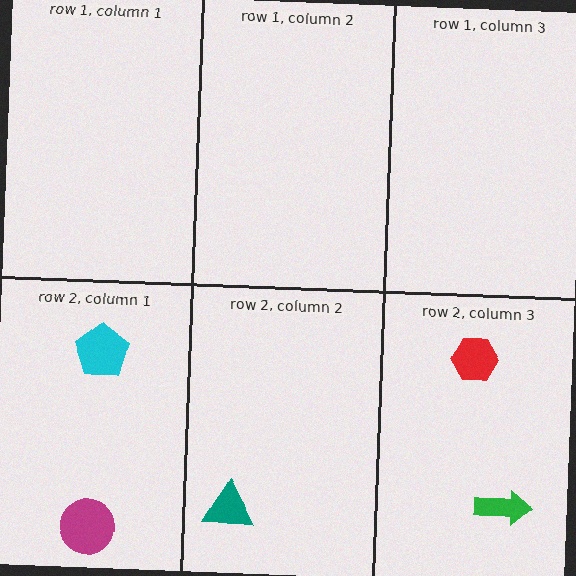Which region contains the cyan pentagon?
The row 2, column 1 region.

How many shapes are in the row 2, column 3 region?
2.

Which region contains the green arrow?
The row 2, column 3 region.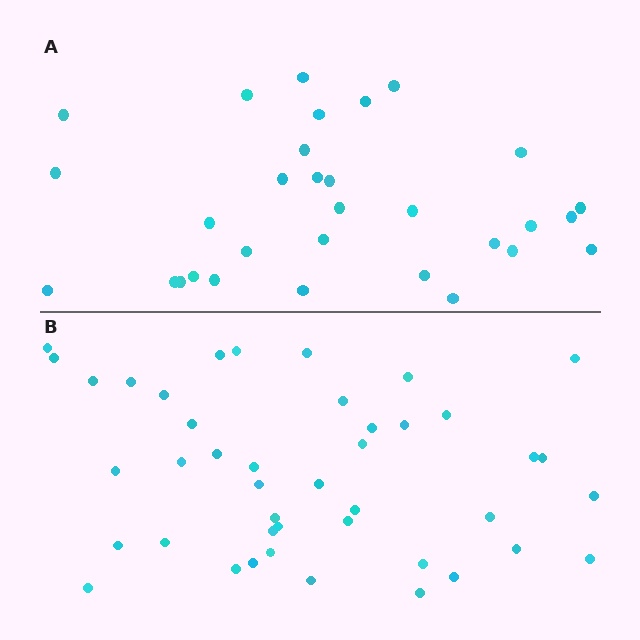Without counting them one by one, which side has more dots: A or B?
Region B (the bottom region) has more dots.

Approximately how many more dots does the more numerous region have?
Region B has roughly 12 or so more dots than region A.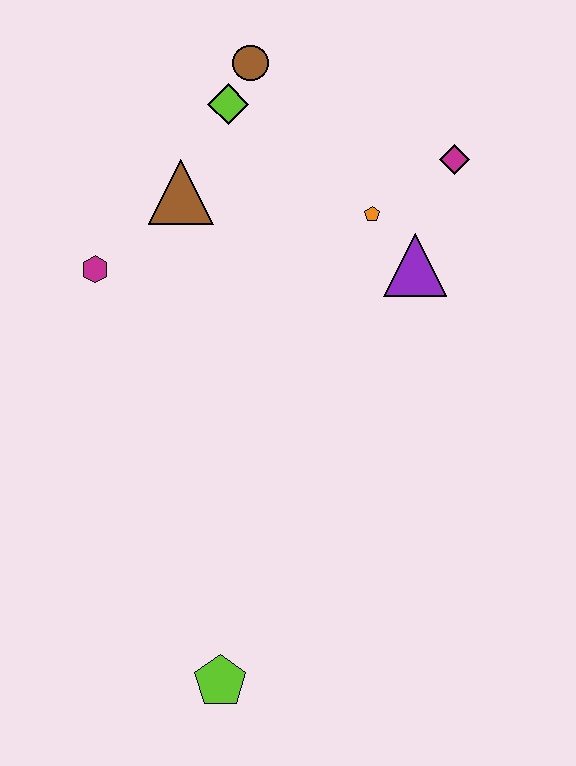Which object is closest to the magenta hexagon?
The brown triangle is closest to the magenta hexagon.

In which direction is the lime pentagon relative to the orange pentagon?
The lime pentagon is below the orange pentagon.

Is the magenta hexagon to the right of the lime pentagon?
No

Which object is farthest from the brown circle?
The lime pentagon is farthest from the brown circle.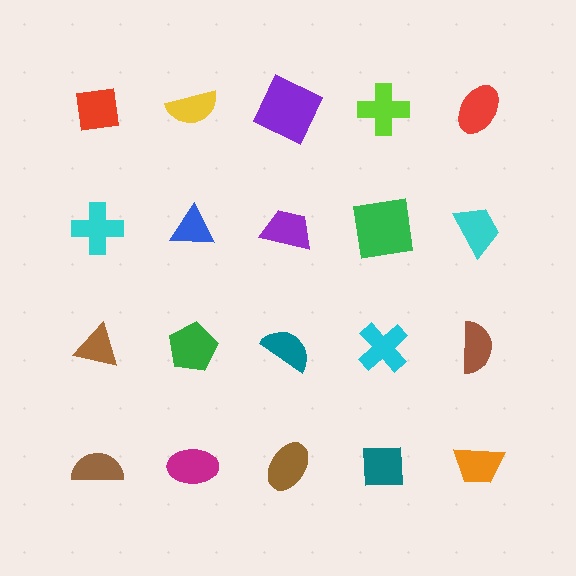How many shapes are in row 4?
5 shapes.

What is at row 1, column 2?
A yellow semicircle.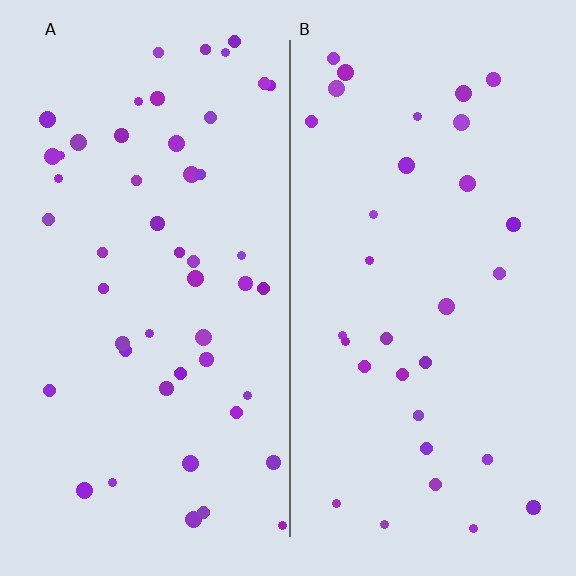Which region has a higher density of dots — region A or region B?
A (the left).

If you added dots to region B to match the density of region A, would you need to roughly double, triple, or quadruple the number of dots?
Approximately double.